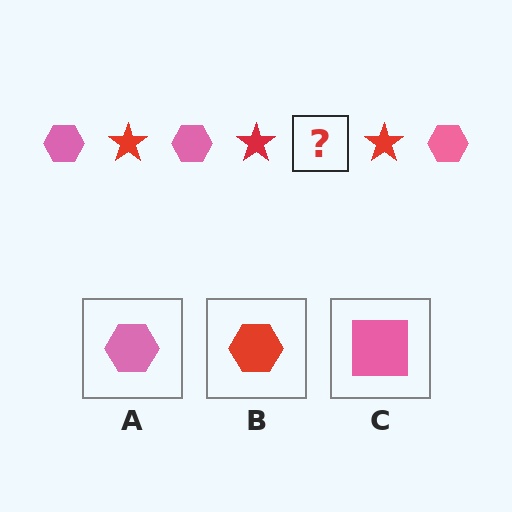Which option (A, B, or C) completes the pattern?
A.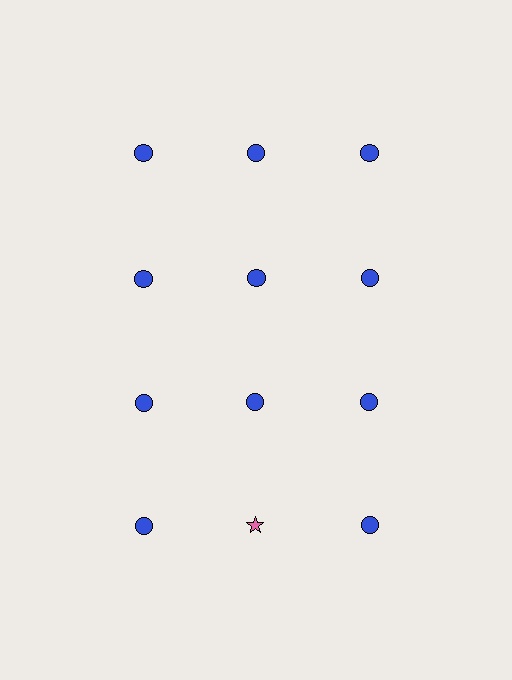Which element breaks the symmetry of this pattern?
The pink star in the fourth row, second from left column breaks the symmetry. All other shapes are blue circles.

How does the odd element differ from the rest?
It differs in both color (pink instead of blue) and shape (star instead of circle).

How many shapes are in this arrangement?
There are 12 shapes arranged in a grid pattern.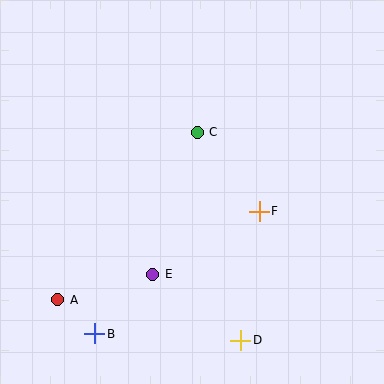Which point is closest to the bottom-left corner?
Point A is closest to the bottom-left corner.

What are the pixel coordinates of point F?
Point F is at (259, 211).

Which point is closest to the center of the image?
Point C at (197, 132) is closest to the center.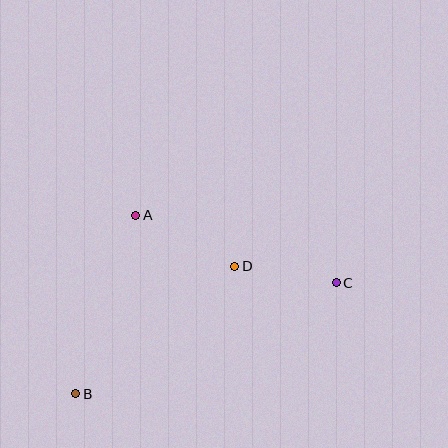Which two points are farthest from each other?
Points B and C are farthest from each other.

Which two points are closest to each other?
Points C and D are closest to each other.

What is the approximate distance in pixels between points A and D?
The distance between A and D is approximately 112 pixels.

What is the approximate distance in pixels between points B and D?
The distance between B and D is approximately 204 pixels.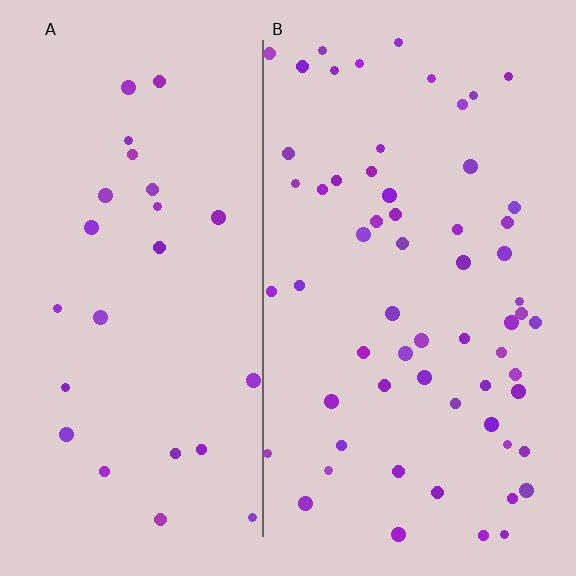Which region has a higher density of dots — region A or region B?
B (the right).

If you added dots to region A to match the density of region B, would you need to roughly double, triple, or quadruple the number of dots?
Approximately double.